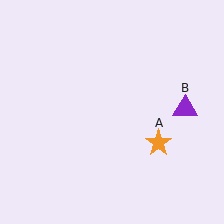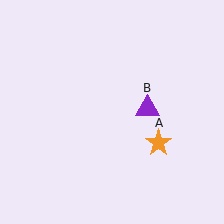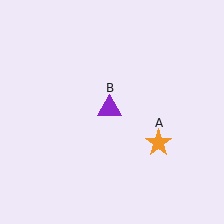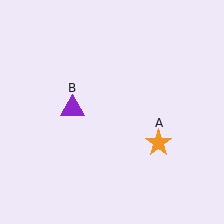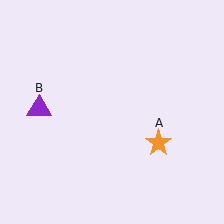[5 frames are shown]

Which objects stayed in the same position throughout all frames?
Orange star (object A) remained stationary.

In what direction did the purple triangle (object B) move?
The purple triangle (object B) moved left.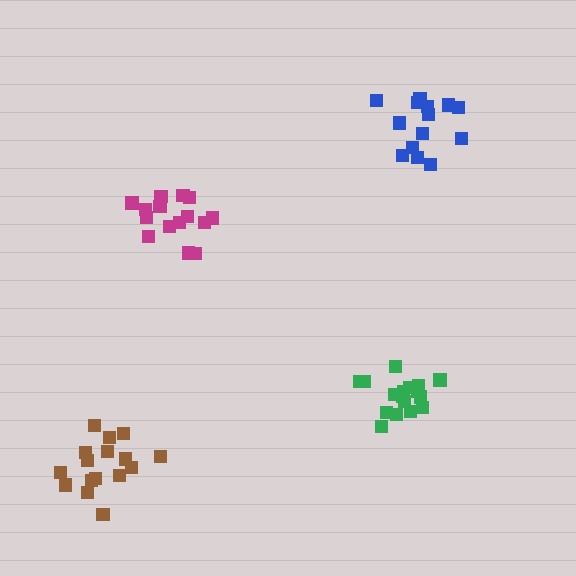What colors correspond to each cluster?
The clusters are colored: blue, green, brown, magenta.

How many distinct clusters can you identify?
There are 4 distinct clusters.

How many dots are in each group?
Group 1: 14 dots, Group 2: 17 dots, Group 3: 16 dots, Group 4: 15 dots (62 total).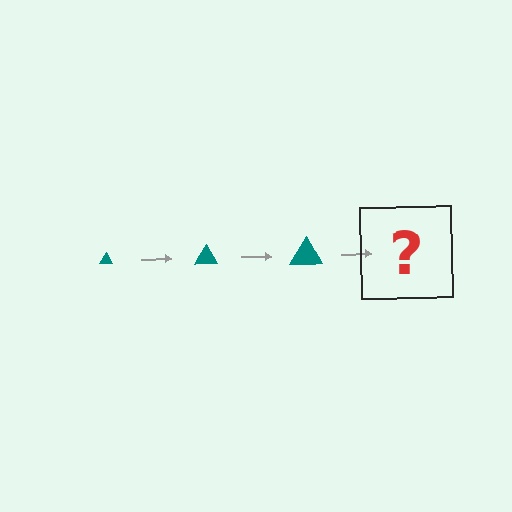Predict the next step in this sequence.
The next step is a teal triangle, larger than the previous one.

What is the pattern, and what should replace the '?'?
The pattern is that the triangle gets progressively larger each step. The '?' should be a teal triangle, larger than the previous one.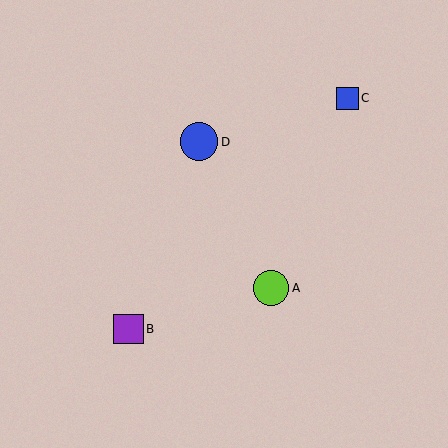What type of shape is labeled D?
Shape D is a blue circle.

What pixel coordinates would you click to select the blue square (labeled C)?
Click at (347, 98) to select the blue square C.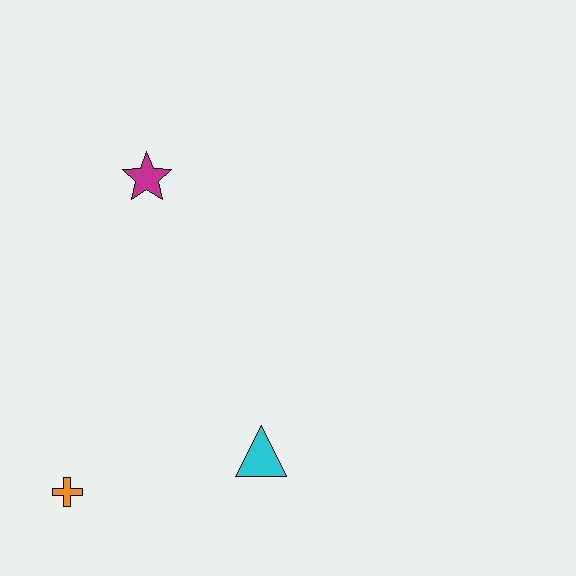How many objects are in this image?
There are 3 objects.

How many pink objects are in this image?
There are no pink objects.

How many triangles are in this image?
There is 1 triangle.